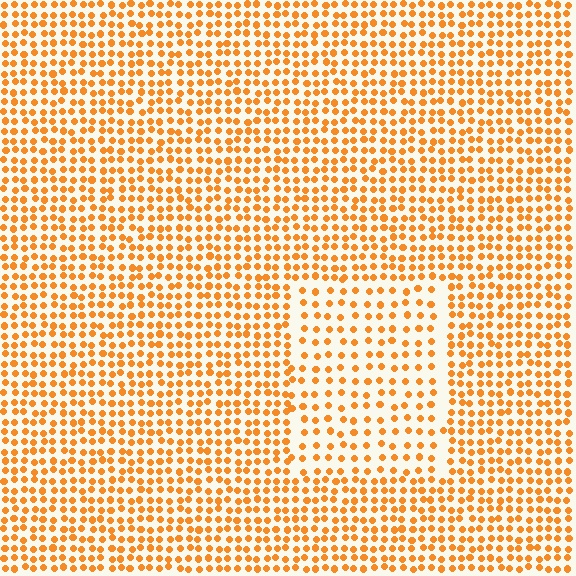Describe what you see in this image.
The image contains small orange elements arranged at two different densities. A rectangle-shaped region is visible where the elements are less densely packed than the surrounding area.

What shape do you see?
I see a rectangle.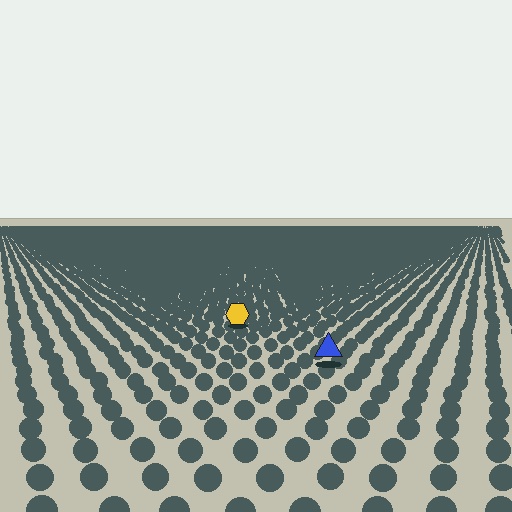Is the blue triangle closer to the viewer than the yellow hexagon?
Yes. The blue triangle is closer — you can tell from the texture gradient: the ground texture is coarser near it.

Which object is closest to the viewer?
The blue triangle is closest. The texture marks near it are larger and more spread out.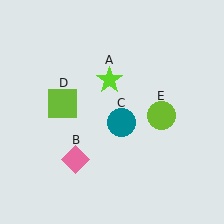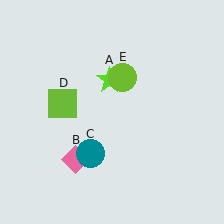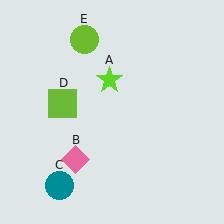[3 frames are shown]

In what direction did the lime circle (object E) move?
The lime circle (object E) moved up and to the left.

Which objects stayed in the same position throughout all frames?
Lime star (object A) and pink diamond (object B) and lime square (object D) remained stationary.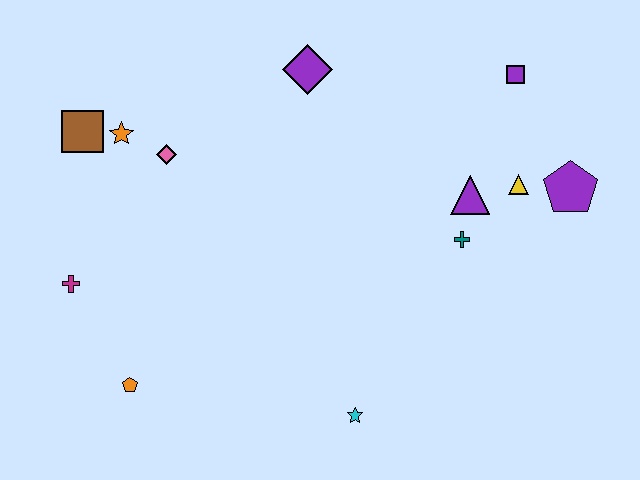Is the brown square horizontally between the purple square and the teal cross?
No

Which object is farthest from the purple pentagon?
The magenta cross is farthest from the purple pentagon.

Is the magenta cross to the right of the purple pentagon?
No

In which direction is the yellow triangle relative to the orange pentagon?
The yellow triangle is to the right of the orange pentagon.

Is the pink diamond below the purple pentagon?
No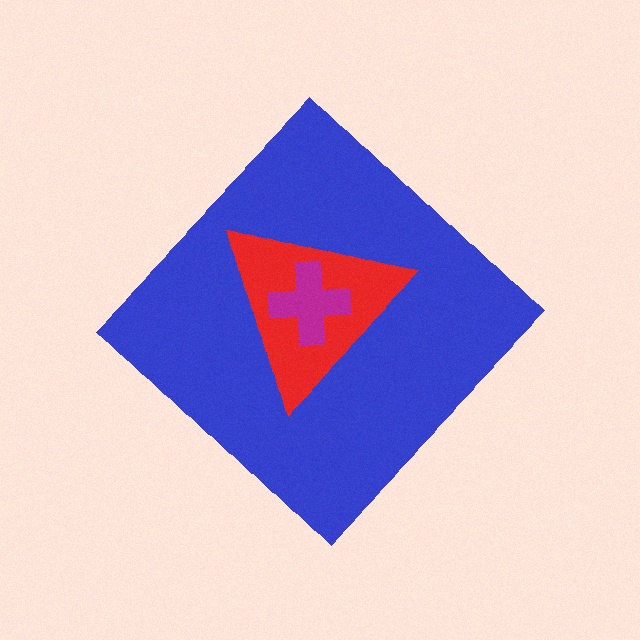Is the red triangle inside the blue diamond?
Yes.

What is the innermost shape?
The magenta cross.